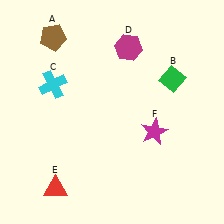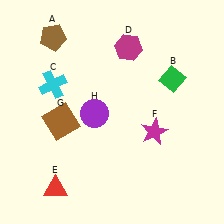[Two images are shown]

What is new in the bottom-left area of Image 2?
A purple circle (H) was added in the bottom-left area of Image 2.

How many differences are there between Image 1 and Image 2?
There are 2 differences between the two images.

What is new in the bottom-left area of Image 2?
A brown square (G) was added in the bottom-left area of Image 2.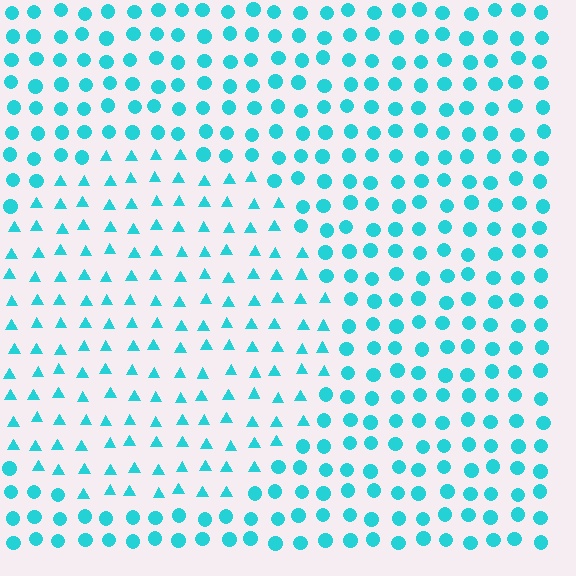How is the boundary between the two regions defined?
The boundary is defined by a change in element shape: triangles inside vs. circles outside. All elements share the same color and spacing.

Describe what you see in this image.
The image is filled with small cyan elements arranged in a uniform grid. A circle-shaped region contains triangles, while the surrounding area contains circles. The boundary is defined purely by the change in element shape.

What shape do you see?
I see a circle.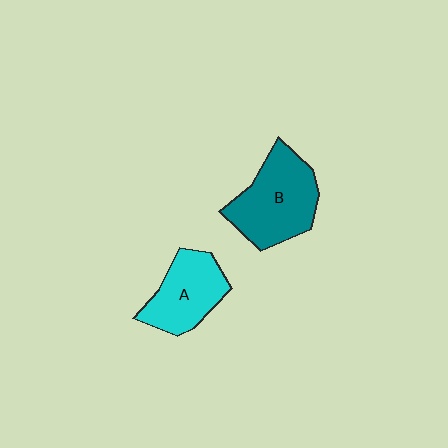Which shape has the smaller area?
Shape A (cyan).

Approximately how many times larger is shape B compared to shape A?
Approximately 1.3 times.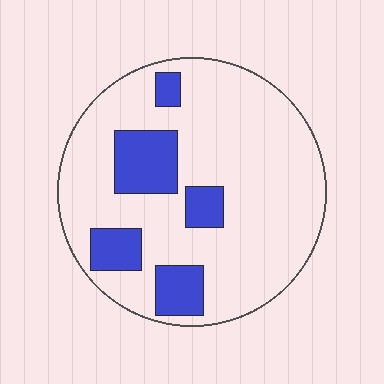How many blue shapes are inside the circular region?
5.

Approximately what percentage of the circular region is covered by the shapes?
Approximately 20%.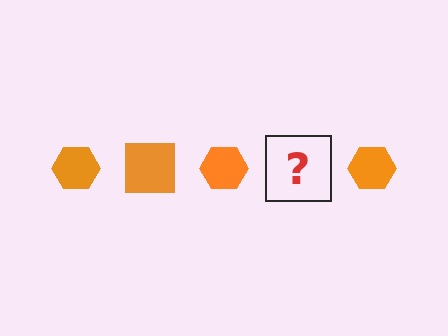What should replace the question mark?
The question mark should be replaced with an orange square.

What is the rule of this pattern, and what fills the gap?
The rule is that the pattern cycles through hexagon, square shapes in orange. The gap should be filled with an orange square.